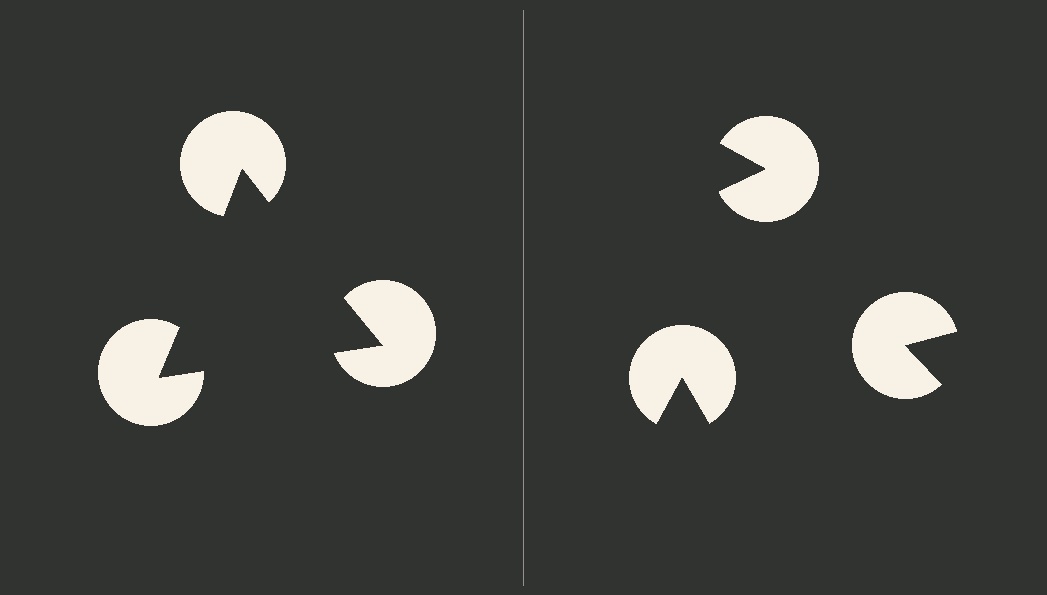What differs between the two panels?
The pac-man discs are positioned identically on both sides; only the wedge orientations differ. On the left they align to a triangle; on the right they are misaligned.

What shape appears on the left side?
An illusory triangle.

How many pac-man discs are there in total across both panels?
6 — 3 on each side.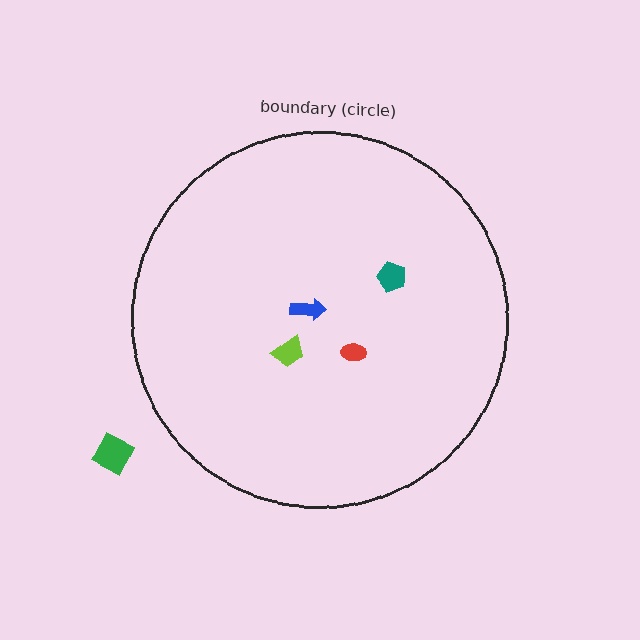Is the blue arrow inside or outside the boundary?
Inside.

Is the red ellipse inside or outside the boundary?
Inside.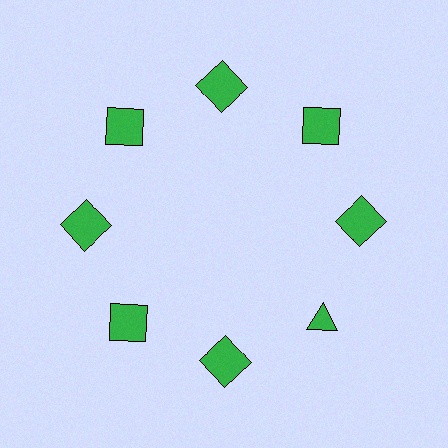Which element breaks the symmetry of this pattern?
The green triangle at roughly the 4 o'clock position breaks the symmetry. All other shapes are green squares.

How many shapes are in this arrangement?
There are 8 shapes arranged in a ring pattern.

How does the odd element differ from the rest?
It has a different shape: triangle instead of square.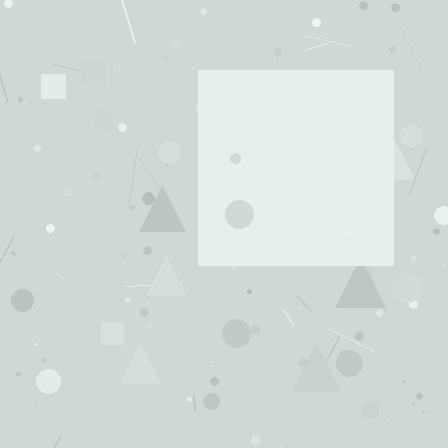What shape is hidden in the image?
A square is hidden in the image.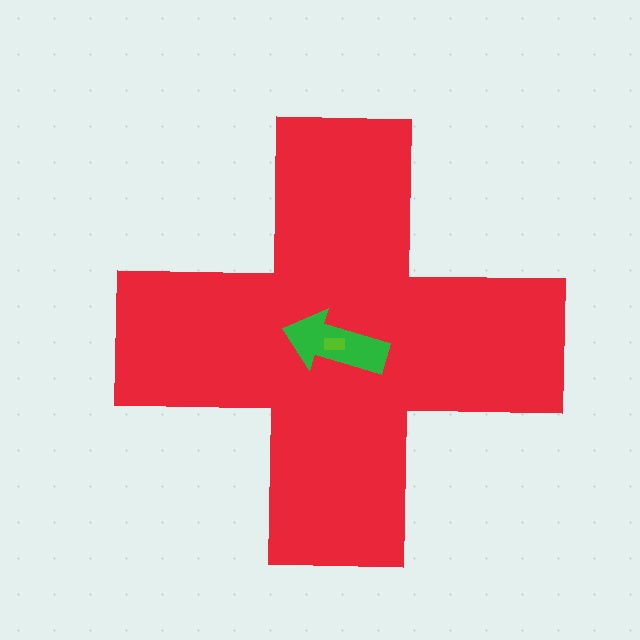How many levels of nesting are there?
3.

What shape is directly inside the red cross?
The green arrow.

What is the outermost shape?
The red cross.